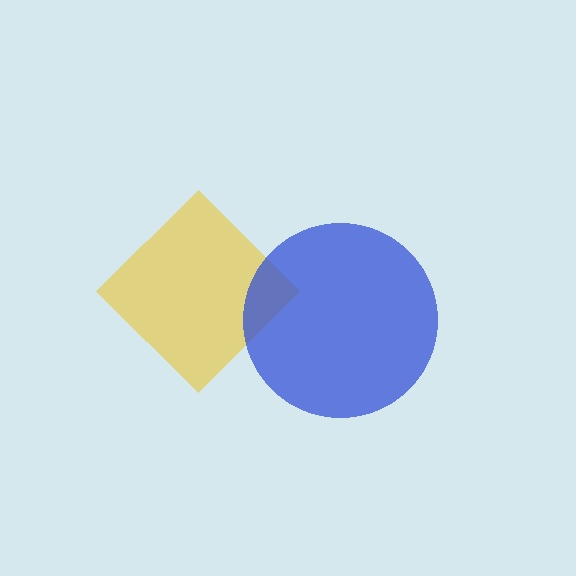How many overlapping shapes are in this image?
There are 2 overlapping shapes in the image.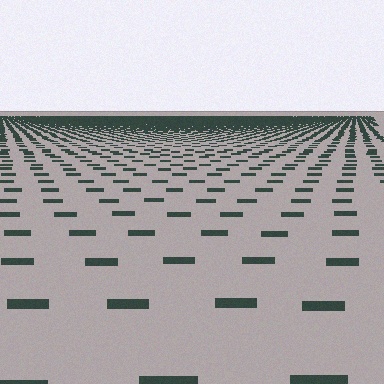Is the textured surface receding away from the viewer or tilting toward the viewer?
The surface is receding away from the viewer. Texture elements get smaller and denser toward the top.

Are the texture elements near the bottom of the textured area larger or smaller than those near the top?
Larger. Near the bottom, elements are closer to the viewer and appear at a bigger on-screen size.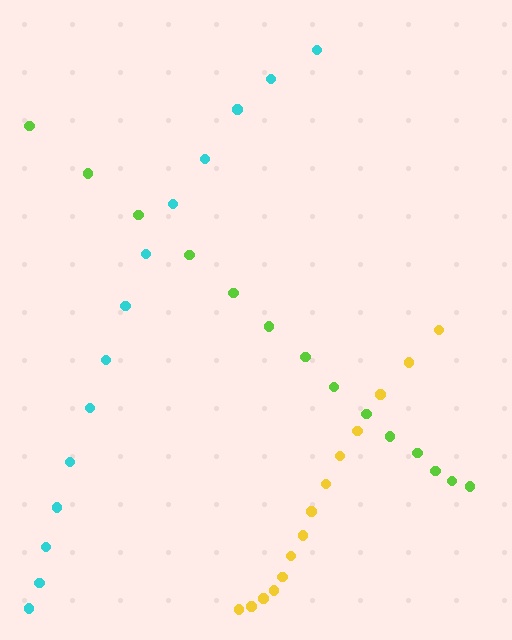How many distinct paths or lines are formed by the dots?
There are 3 distinct paths.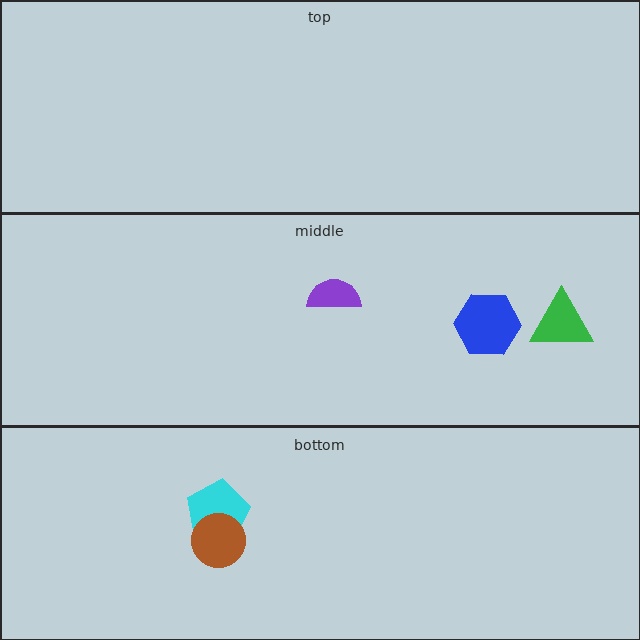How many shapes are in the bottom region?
2.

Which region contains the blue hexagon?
The middle region.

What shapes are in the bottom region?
The cyan pentagon, the brown circle.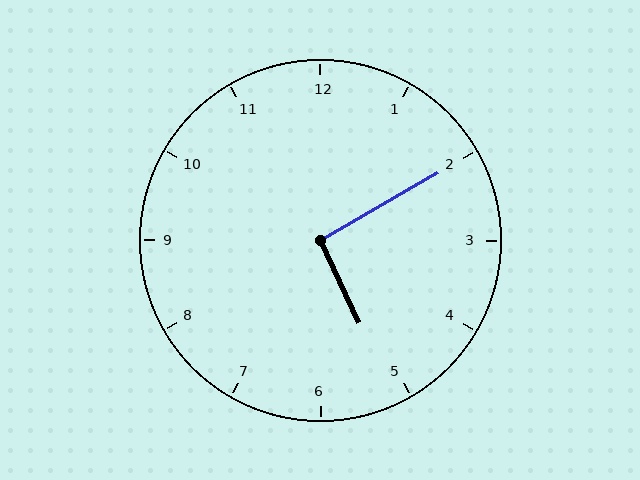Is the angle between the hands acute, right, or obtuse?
It is right.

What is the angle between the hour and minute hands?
Approximately 95 degrees.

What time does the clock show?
5:10.